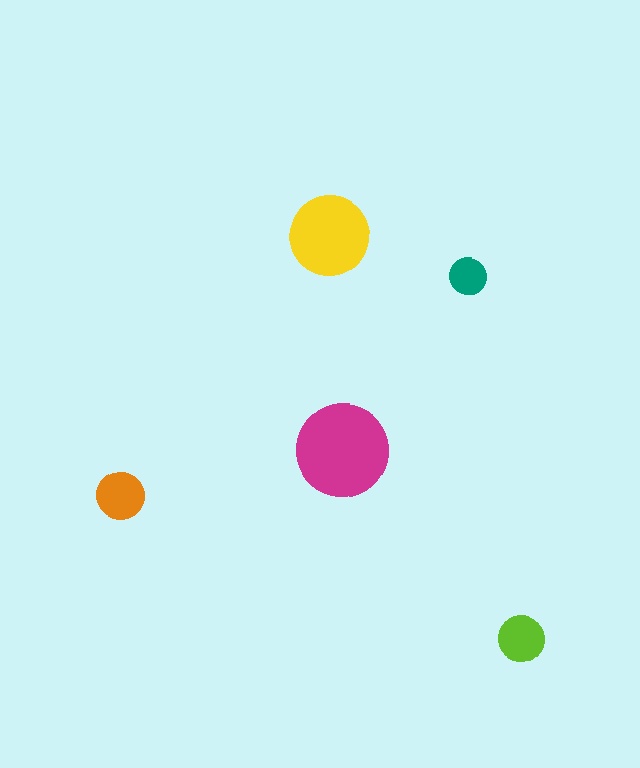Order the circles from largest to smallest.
the magenta one, the yellow one, the orange one, the lime one, the teal one.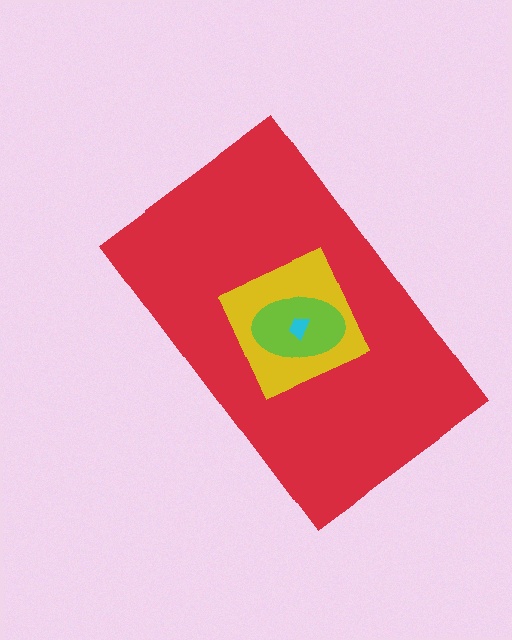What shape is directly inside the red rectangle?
The yellow square.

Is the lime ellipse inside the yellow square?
Yes.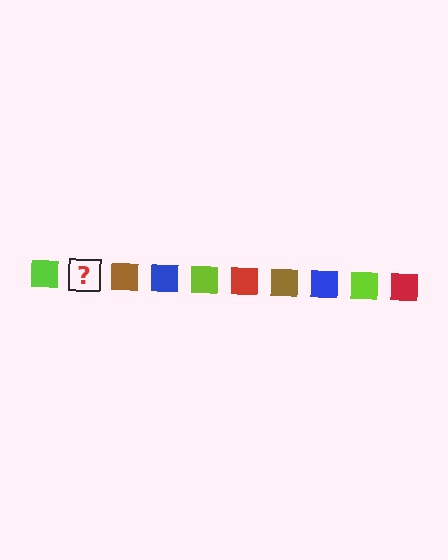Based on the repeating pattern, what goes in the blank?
The blank should be a red square.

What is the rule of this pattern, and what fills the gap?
The rule is that the pattern cycles through lime, red, brown, blue squares. The gap should be filled with a red square.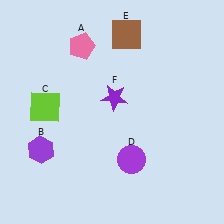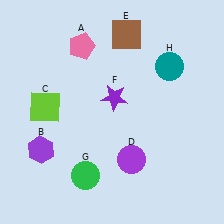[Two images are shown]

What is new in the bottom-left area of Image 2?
A green circle (G) was added in the bottom-left area of Image 2.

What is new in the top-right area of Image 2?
A teal circle (H) was added in the top-right area of Image 2.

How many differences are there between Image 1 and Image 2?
There are 2 differences between the two images.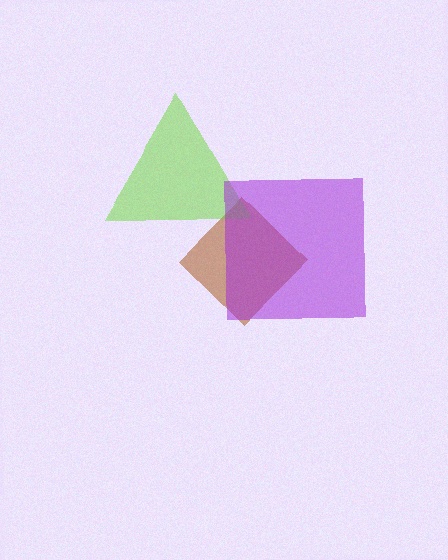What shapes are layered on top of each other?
The layered shapes are: a brown diamond, a lime triangle, a purple square.